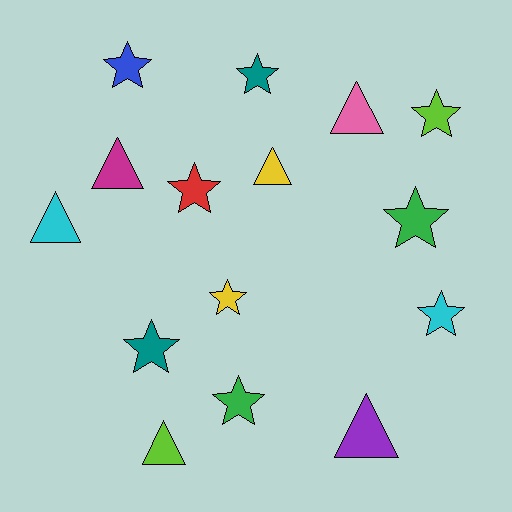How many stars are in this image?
There are 9 stars.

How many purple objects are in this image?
There is 1 purple object.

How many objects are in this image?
There are 15 objects.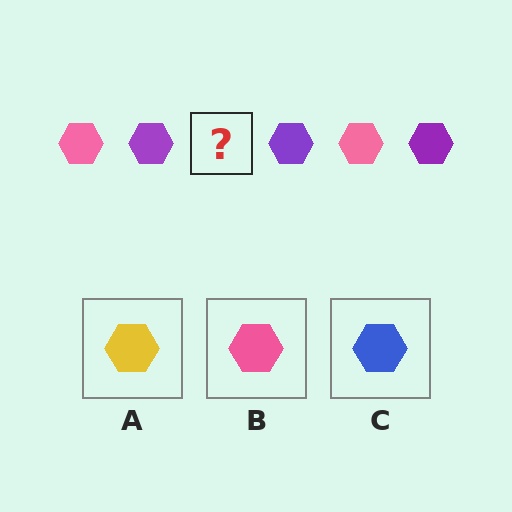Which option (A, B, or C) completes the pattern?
B.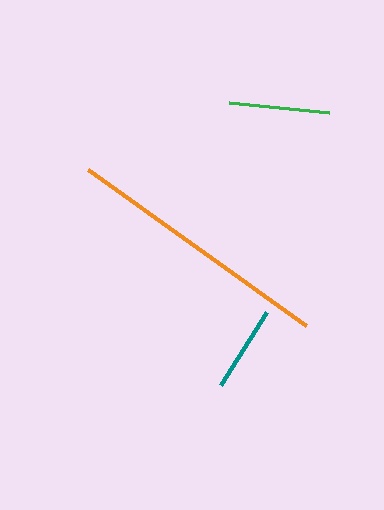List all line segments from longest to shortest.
From longest to shortest: orange, green, teal.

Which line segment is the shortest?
The teal line is the shortest at approximately 86 pixels.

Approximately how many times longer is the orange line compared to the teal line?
The orange line is approximately 3.1 times the length of the teal line.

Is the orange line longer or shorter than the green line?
The orange line is longer than the green line.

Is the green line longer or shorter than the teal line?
The green line is longer than the teal line.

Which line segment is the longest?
The orange line is the longest at approximately 268 pixels.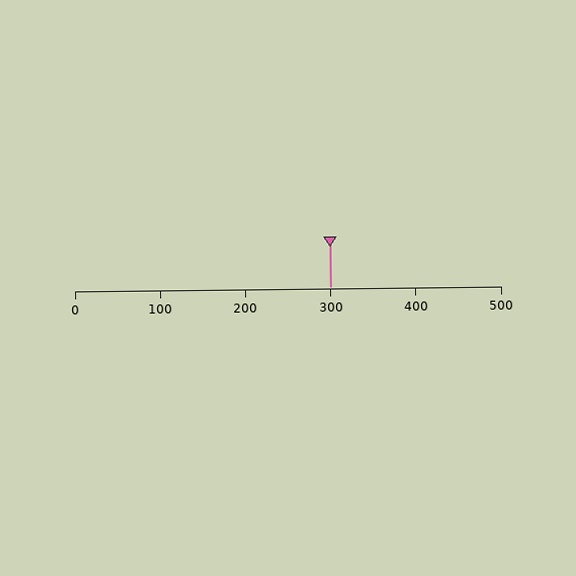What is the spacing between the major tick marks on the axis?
The major ticks are spaced 100 apart.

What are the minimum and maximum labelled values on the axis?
The axis runs from 0 to 500.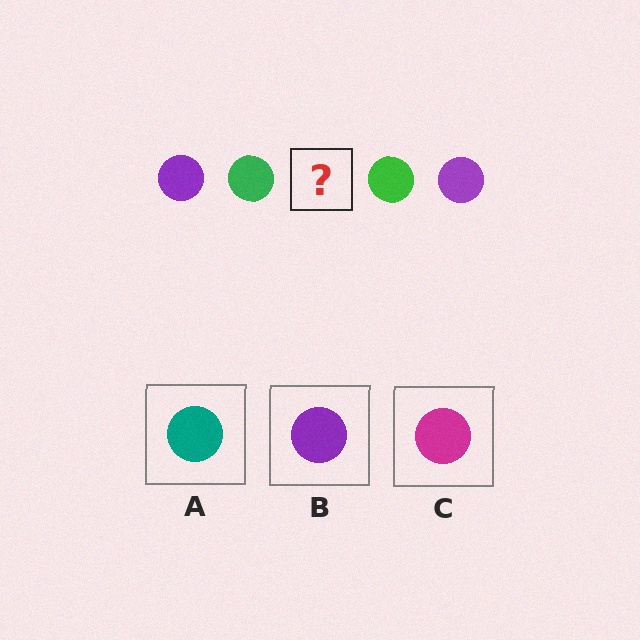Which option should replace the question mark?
Option B.